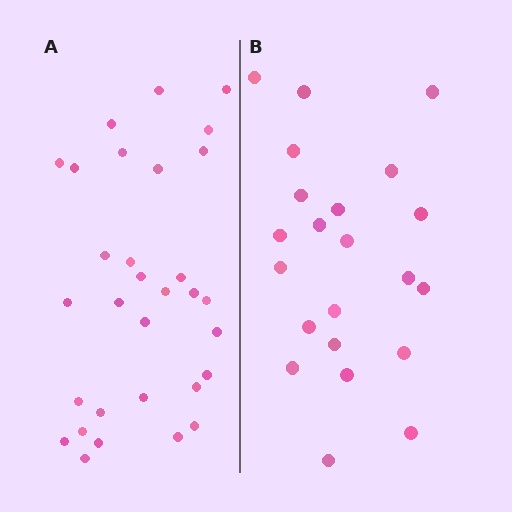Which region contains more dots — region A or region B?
Region A (the left region) has more dots.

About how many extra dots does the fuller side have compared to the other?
Region A has roughly 8 or so more dots than region B.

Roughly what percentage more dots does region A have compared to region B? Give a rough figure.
About 40% more.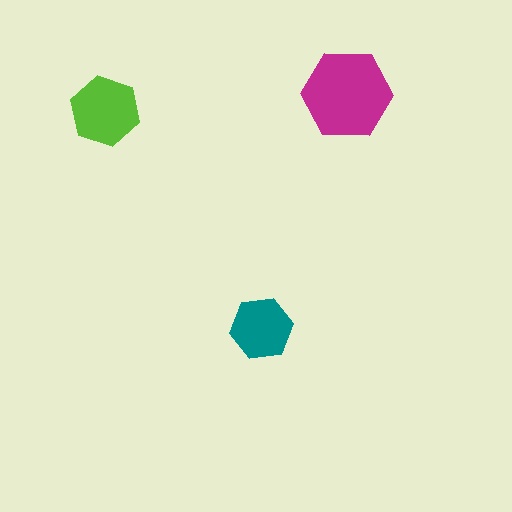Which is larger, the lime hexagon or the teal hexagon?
The lime one.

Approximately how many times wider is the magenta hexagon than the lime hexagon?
About 1.5 times wider.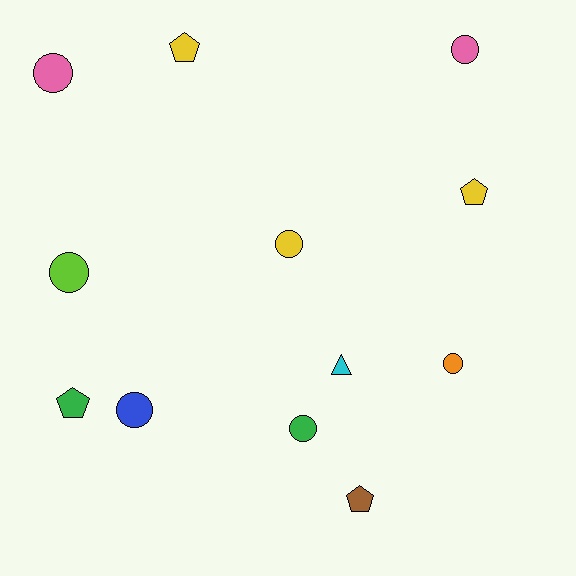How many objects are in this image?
There are 12 objects.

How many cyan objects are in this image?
There is 1 cyan object.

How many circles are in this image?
There are 7 circles.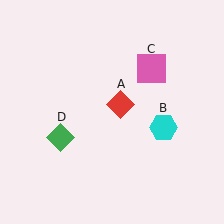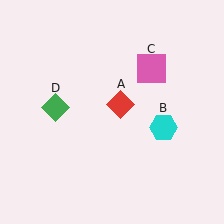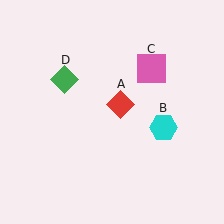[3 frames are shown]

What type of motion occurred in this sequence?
The green diamond (object D) rotated clockwise around the center of the scene.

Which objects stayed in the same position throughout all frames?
Red diamond (object A) and cyan hexagon (object B) and pink square (object C) remained stationary.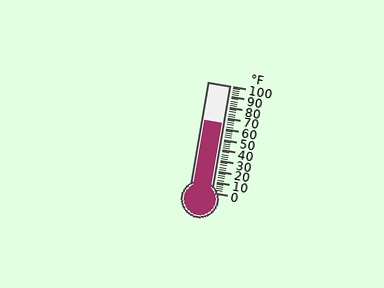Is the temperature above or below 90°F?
The temperature is below 90°F.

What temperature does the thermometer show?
The thermometer shows approximately 64°F.